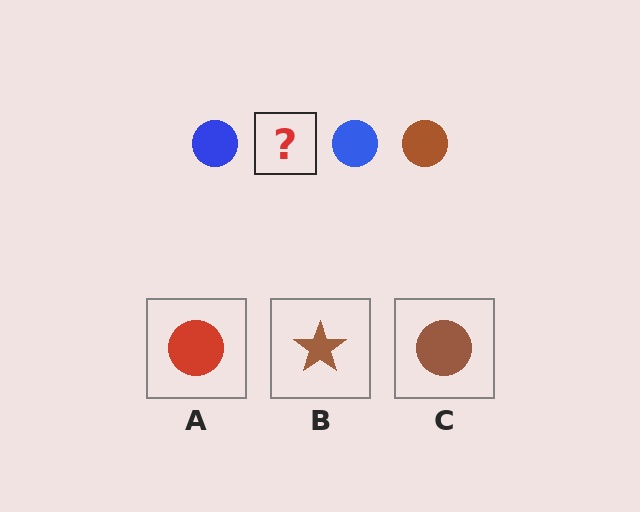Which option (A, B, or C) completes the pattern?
C.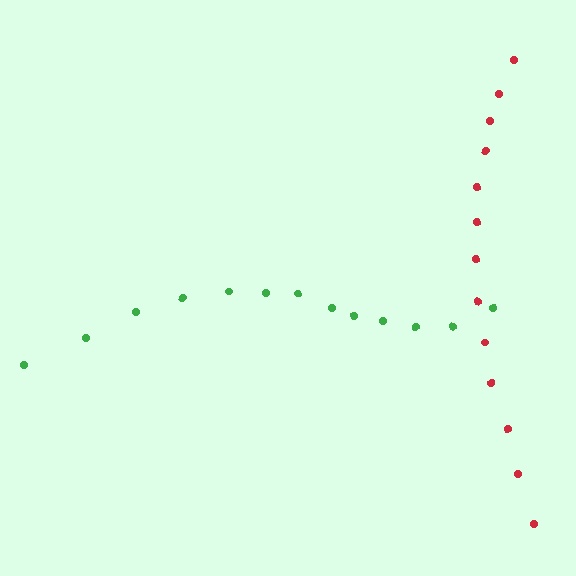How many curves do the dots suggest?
There are 2 distinct paths.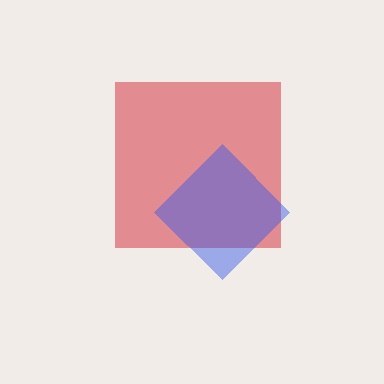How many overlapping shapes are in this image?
There are 2 overlapping shapes in the image.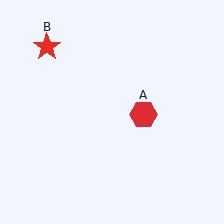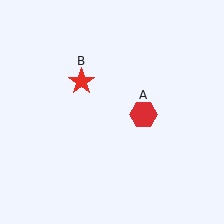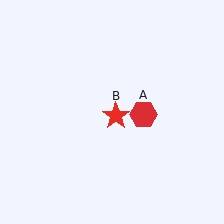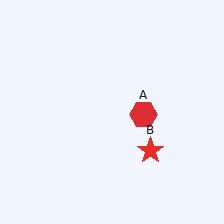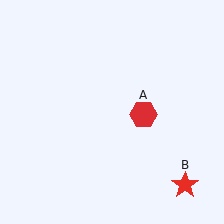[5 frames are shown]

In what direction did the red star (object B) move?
The red star (object B) moved down and to the right.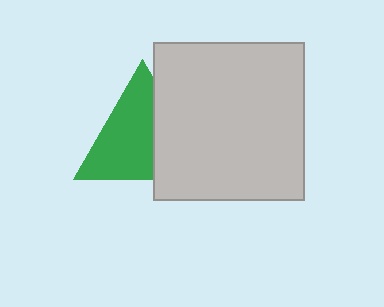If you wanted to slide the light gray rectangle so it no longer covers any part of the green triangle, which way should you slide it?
Slide it right — that is the most direct way to separate the two shapes.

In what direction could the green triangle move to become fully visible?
The green triangle could move left. That would shift it out from behind the light gray rectangle entirely.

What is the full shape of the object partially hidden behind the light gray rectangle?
The partially hidden object is a green triangle.